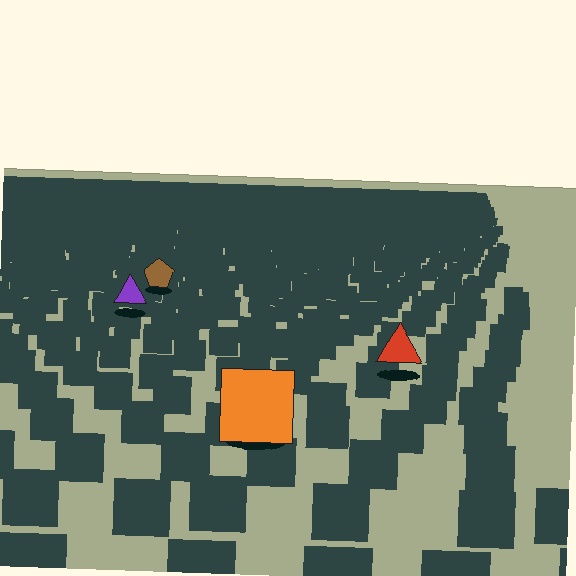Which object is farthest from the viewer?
The brown pentagon is farthest from the viewer. It appears smaller and the ground texture around it is denser.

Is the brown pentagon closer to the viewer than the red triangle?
No. The red triangle is closer — you can tell from the texture gradient: the ground texture is coarser near it.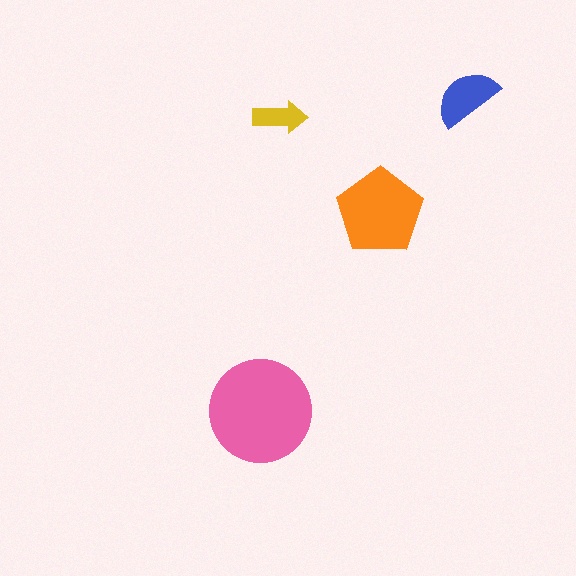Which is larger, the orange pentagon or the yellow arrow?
The orange pentagon.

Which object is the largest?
The pink circle.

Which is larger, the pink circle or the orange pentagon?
The pink circle.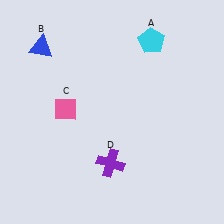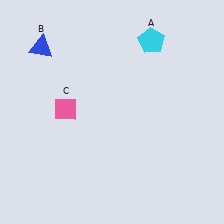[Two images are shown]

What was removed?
The purple cross (D) was removed in Image 2.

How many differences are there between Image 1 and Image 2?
There is 1 difference between the two images.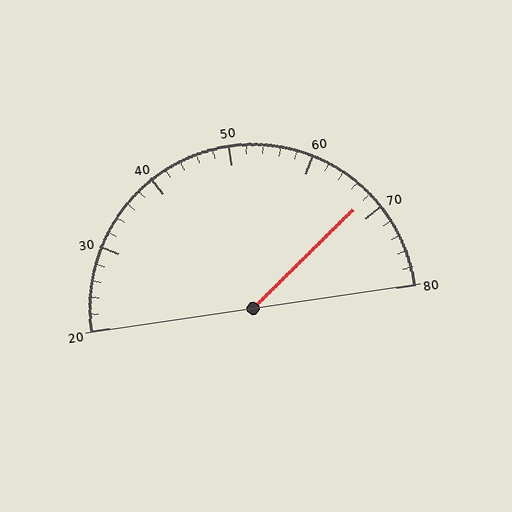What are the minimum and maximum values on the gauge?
The gauge ranges from 20 to 80.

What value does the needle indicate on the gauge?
The needle indicates approximately 68.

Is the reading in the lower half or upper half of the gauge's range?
The reading is in the upper half of the range (20 to 80).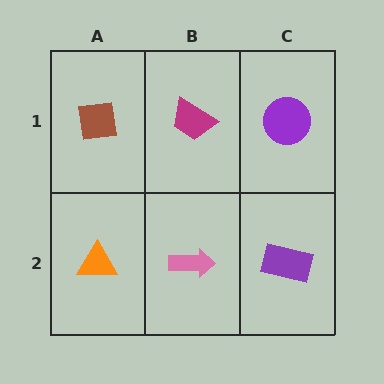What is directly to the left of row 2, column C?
A pink arrow.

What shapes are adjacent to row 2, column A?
A brown square (row 1, column A), a pink arrow (row 2, column B).